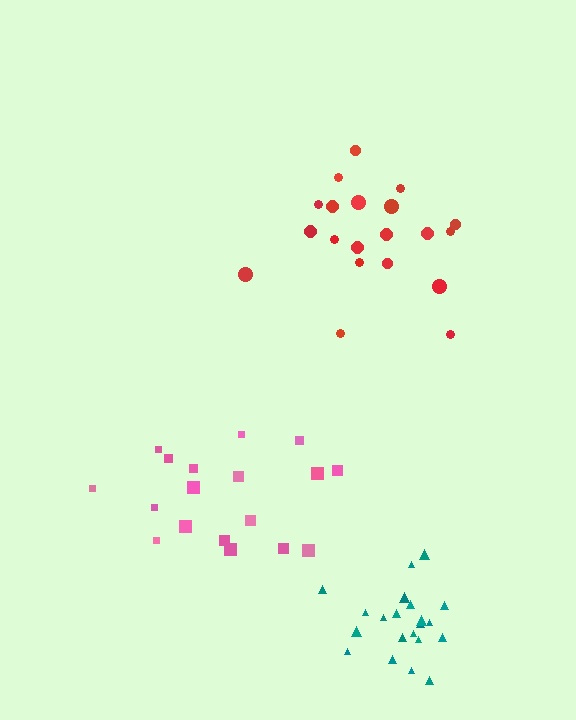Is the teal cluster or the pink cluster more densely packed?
Teal.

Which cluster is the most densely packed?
Teal.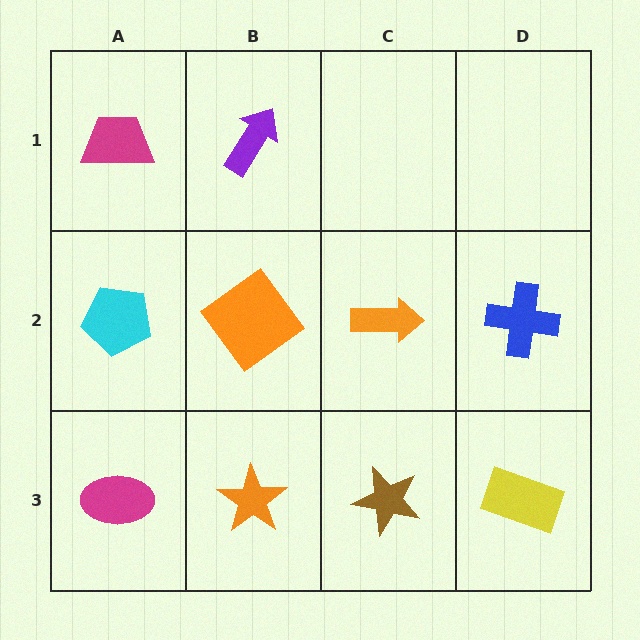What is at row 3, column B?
An orange star.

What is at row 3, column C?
A brown star.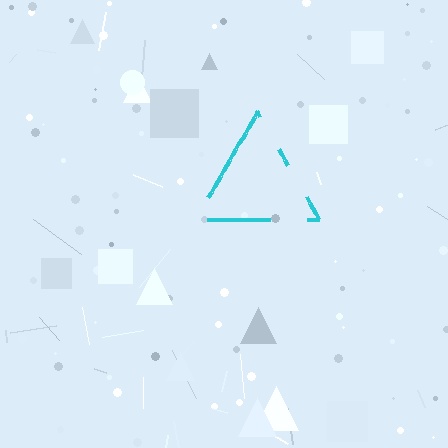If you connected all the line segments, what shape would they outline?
They would outline a triangle.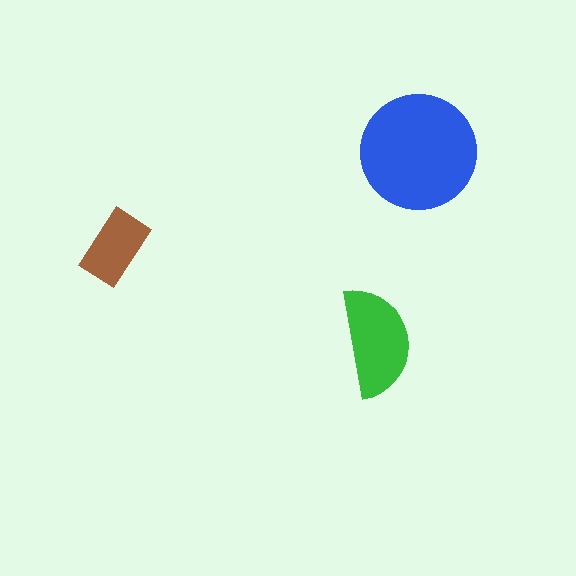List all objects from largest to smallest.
The blue circle, the green semicircle, the brown rectangle.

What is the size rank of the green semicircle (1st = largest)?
2nd.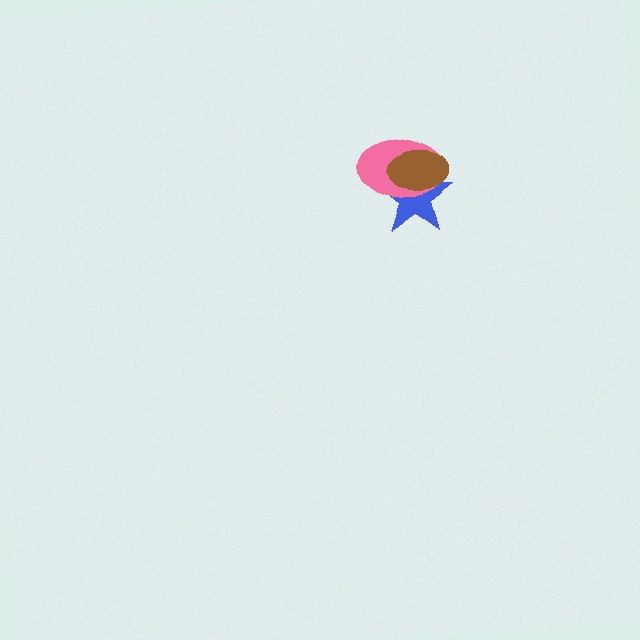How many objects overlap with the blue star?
2 objects overlap with the blue star.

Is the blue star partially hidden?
Yes, it is partially covered by another shape.